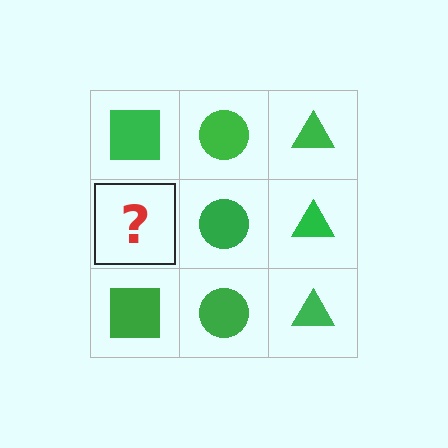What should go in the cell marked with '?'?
The missing cell should contain a green square.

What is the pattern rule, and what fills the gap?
The rule is that each column has a consistent shape. The gap should be filled with a green square.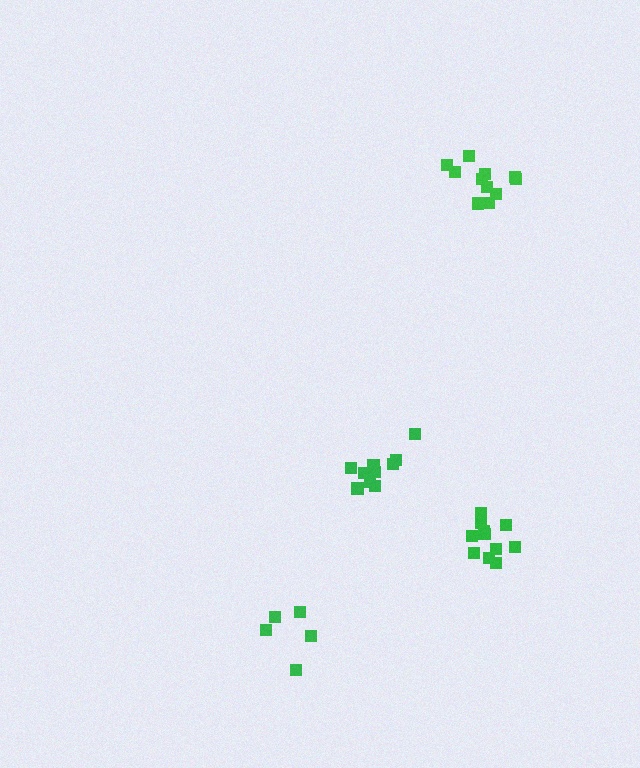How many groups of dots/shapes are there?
There are 4 groups.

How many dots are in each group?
Group 1: 11 dots, Group 2: 5 dots, Group 3: 11 dots, Group 4: 11 dots (38 total).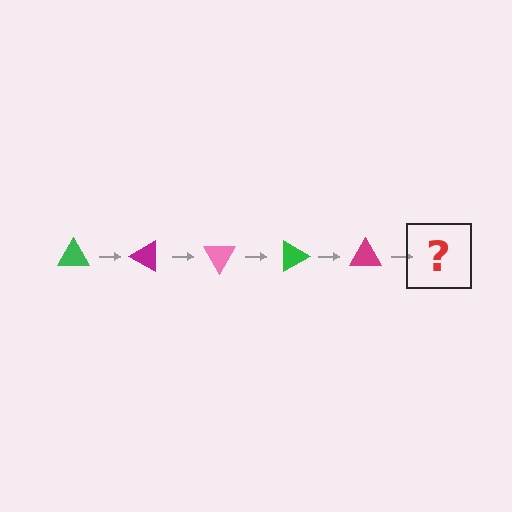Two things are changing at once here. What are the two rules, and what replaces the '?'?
The two rules are that it rotates 30 degrees each step and the color cycles through green, magenta, and pink. The '?' should be a pink triangle, rotated 150 degrees from the start.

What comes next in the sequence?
The next element should be a pink triangle, rotated 150 degrees from the start.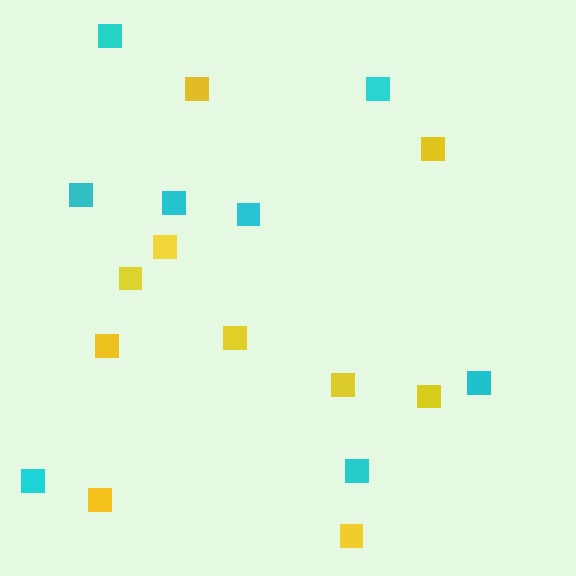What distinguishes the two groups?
There are 2 groups: one group of yellow squares (10) and one group of cyan squares (8).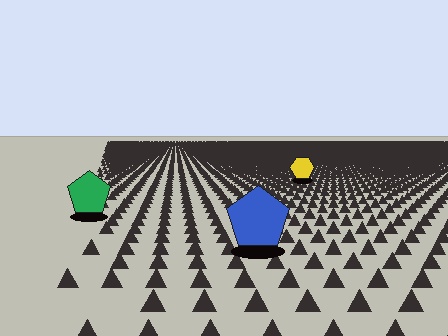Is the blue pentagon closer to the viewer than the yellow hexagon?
Yes. The blue pentagon is closer — you can tell from the texture gradient: the ground texture is coarser near it.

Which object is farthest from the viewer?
The yellow hexagon is farthest from the viewer. It appears smaller and the ground texture around it is denser.